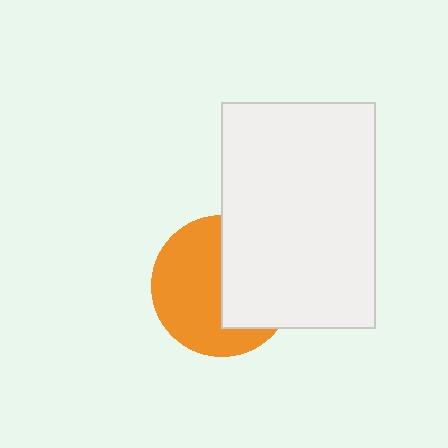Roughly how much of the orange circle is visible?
About half of it is visible (roughly 56%).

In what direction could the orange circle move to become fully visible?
The orange circle could move left. That would shift it out from behind the white rectangle entirely.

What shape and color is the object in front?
The object in front is a white rectangle.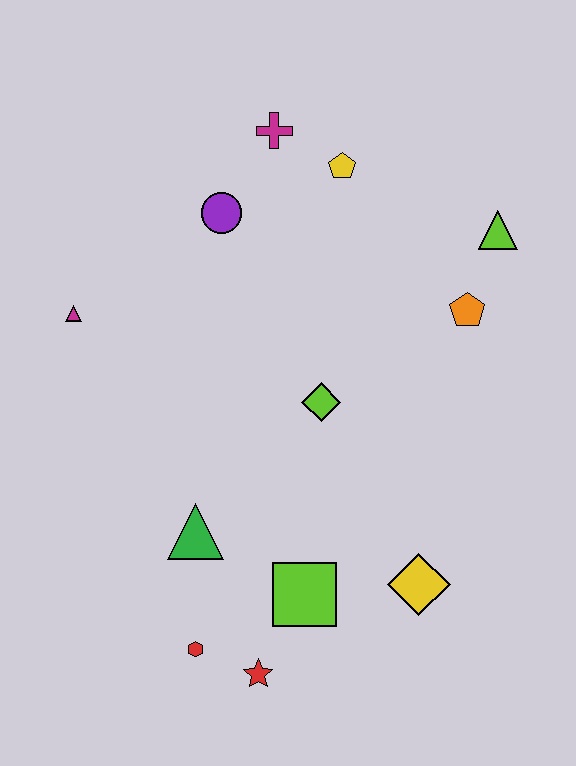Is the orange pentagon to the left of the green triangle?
No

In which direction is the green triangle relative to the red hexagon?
The green triangle is above the red hexagon.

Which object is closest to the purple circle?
The magenta cross is closest to the purple circle.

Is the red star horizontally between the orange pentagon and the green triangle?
Yes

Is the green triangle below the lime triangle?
Yes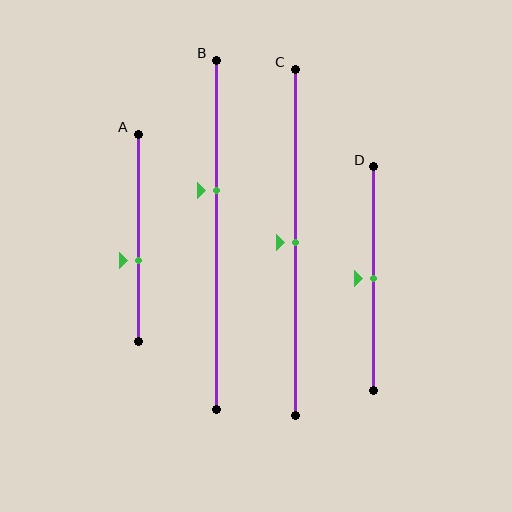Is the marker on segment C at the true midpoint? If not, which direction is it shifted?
Yes, the marker on segment C is at the true midpoint.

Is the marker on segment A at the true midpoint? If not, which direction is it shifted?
No, the marker on segment A is shifted downward by about 11% of the segment length.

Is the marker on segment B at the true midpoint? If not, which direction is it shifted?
No, the marker on segment B is shifted upward by about 13% of the segment length.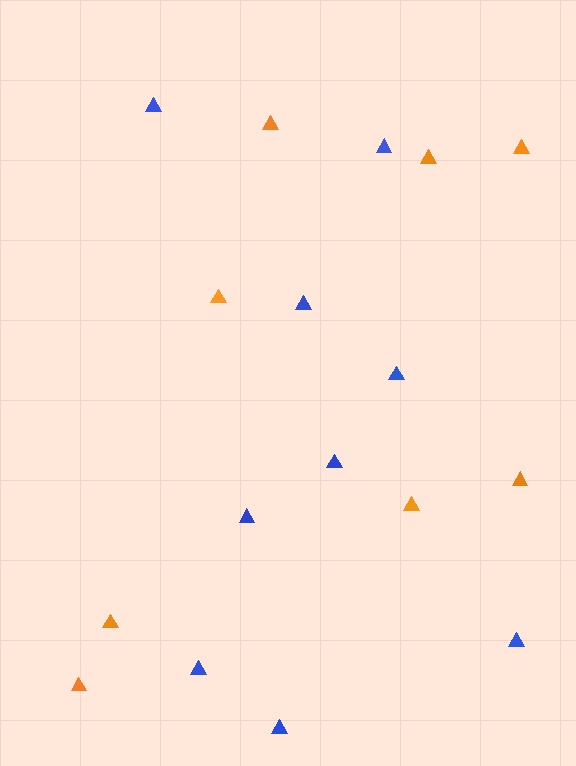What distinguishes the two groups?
There are 2 groups: one group of blue triangles (9) and one group of orange triangles (8).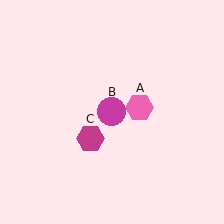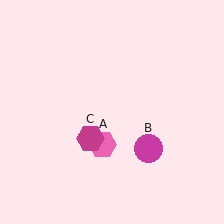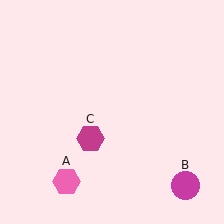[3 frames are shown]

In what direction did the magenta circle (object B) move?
The magenta circle (object B) moved down and to the right.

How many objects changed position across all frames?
2 objects changed position: pink hexagon (object A), magenta circle (object B).